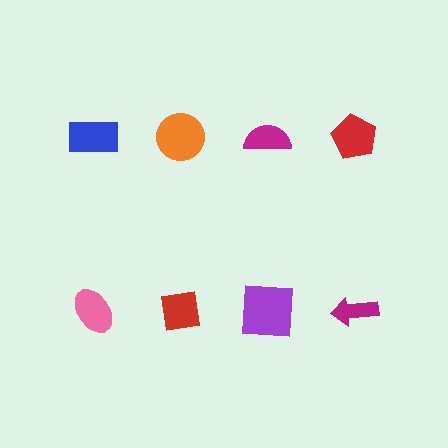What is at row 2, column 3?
A purple square.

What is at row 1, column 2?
An orange circle.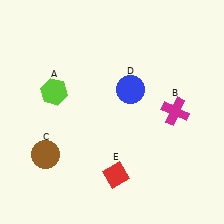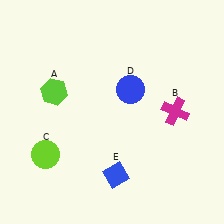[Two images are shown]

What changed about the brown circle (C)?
In Image 1, C is brown. In Image 2, it changed to lime.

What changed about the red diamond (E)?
In Image 1, E is red. In Image 2, it changed to blue.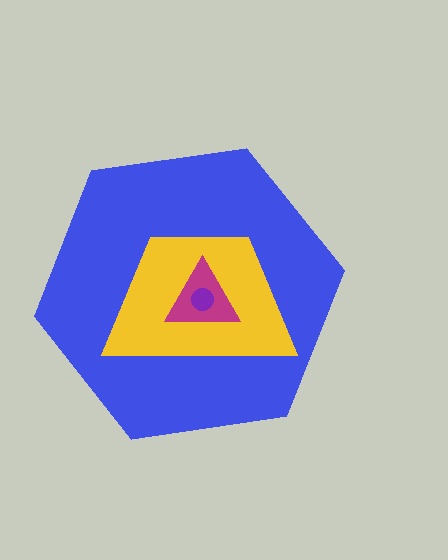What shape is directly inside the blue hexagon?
The yellow trapezoid.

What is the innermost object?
The purple circle.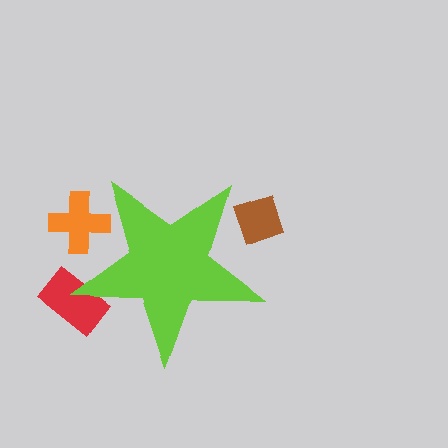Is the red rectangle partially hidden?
Yes, the red rectangle is partially hidden behind the lime star.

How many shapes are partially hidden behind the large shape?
3 shapes are partially hidden.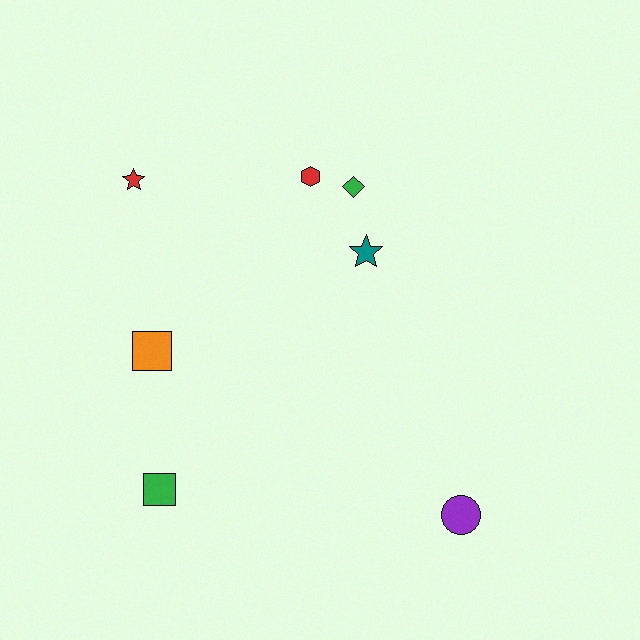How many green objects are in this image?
There are 2 green objects.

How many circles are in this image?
There is 1 circle.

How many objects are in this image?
There are 7 objects.